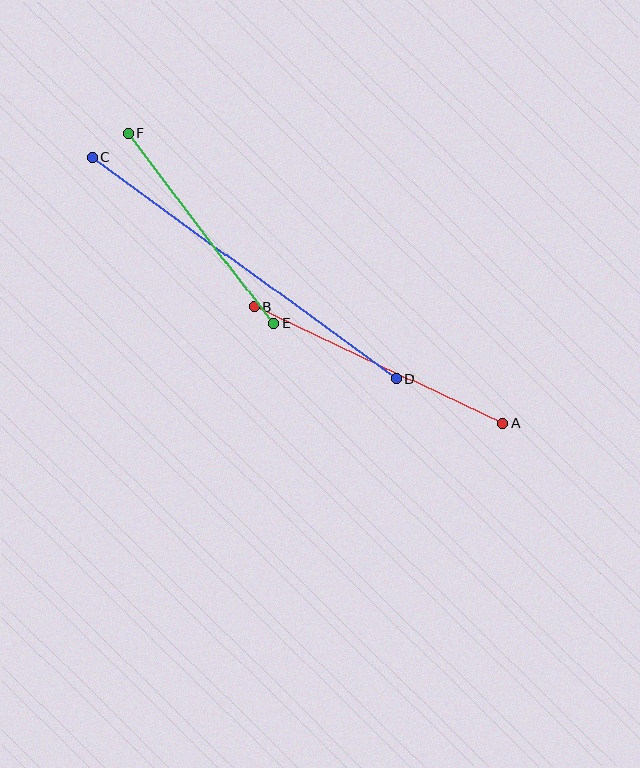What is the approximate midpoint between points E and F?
The midpoint is at approximately (201, 228) pixels.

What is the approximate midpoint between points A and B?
The midpoint is at approximately (379, 365) pixels.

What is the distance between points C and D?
The distance is approximately 376 pixels.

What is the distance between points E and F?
The distance is approximately 239 pixels.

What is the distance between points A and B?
The distance is approximately 275 pixels.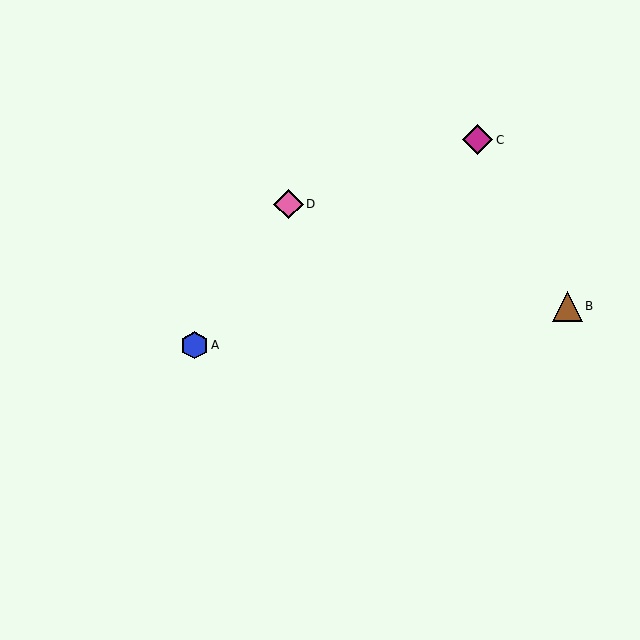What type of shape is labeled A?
Shape A is a blue hexagon.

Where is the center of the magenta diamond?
The center of the magenta diamond is at (478, 140).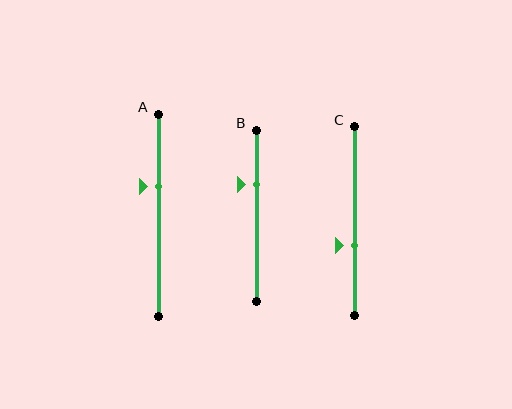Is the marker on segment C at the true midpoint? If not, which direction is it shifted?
No, the marker on segment C is shifted downward by about 13% of the segment length.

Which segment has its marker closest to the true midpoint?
Segment C has its marker closest to the true midpoint.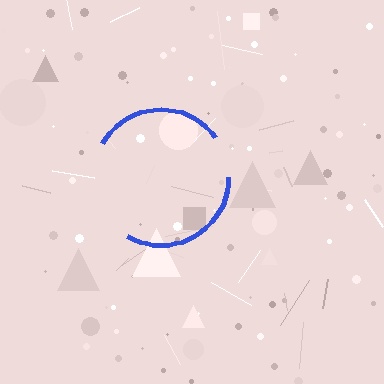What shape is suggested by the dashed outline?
The dashed outline suggests a circle.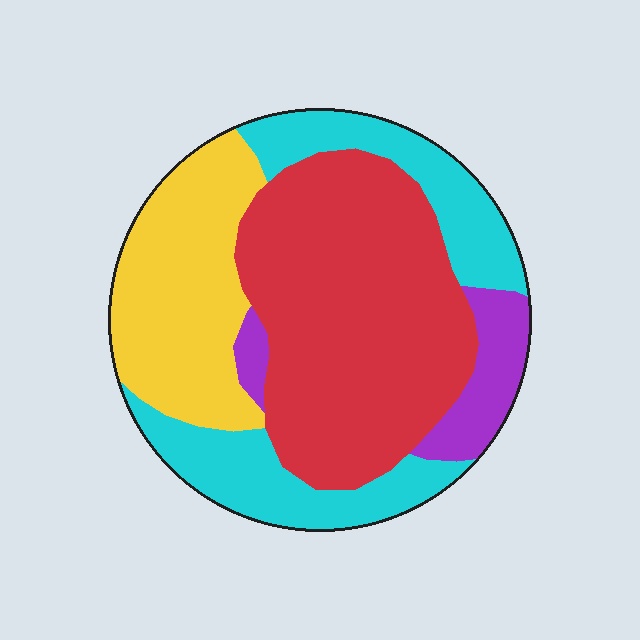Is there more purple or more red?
Red.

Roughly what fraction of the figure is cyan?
Cyan takes up about one quarter (1/4) of the figure.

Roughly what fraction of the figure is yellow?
Yellow covers roughly 25% of the figure.